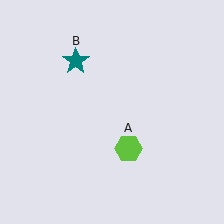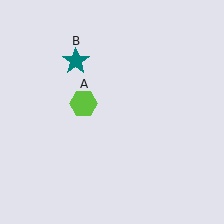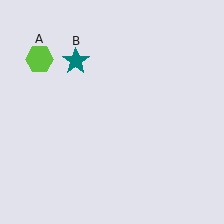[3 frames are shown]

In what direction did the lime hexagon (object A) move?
The lime hexagon (object A) moved up and to the left.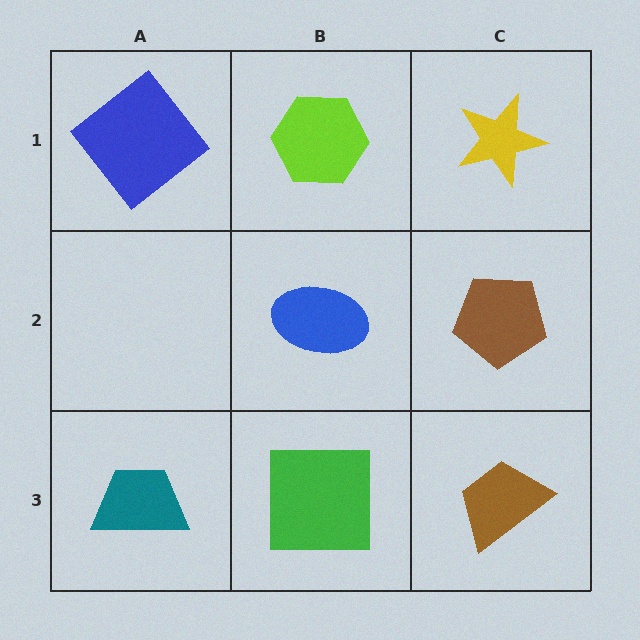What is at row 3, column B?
A green square.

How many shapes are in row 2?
2 shapes.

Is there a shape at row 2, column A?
No, that cell is empty.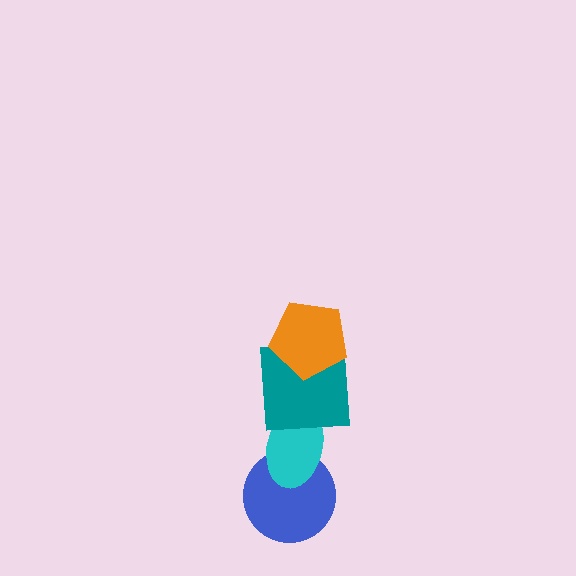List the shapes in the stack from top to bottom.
From top to bottom: the orange pentagon, the teal square, the cyan ellipse, the blue circle.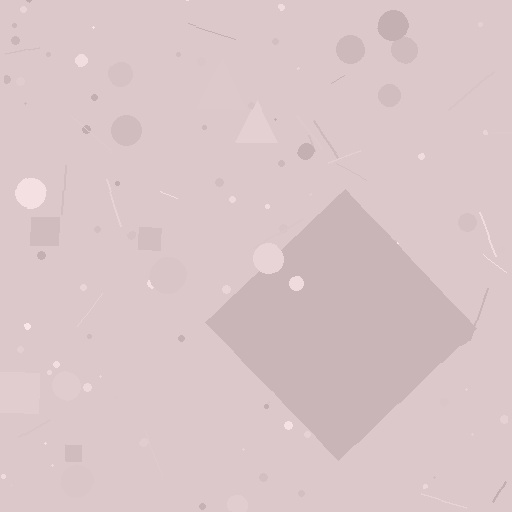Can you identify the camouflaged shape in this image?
The camouflaged shape is a diamond.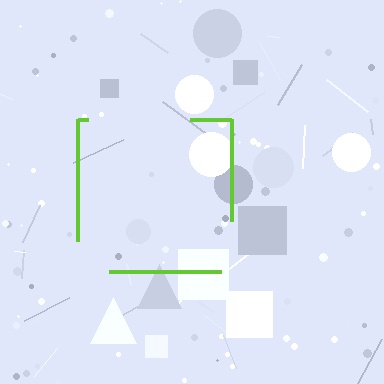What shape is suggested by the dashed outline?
The dashed outline suggests a square.